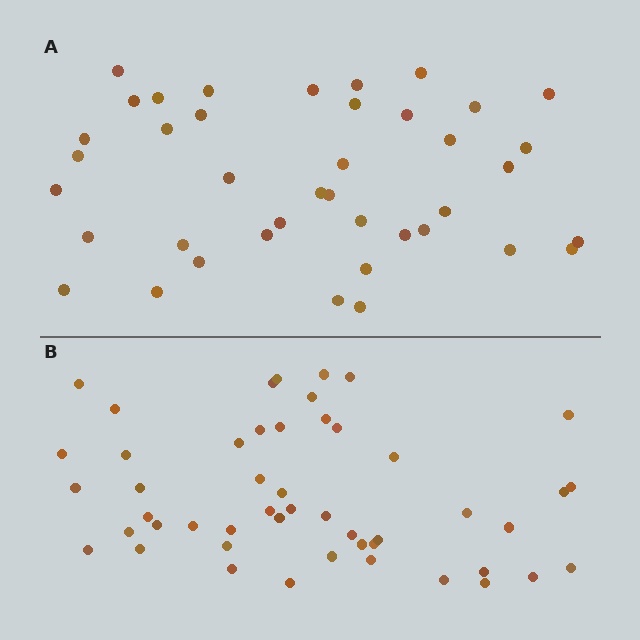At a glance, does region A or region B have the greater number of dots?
Region B (the bottom region) has more dots.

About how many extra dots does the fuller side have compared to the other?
Region B has roughly 8 or so more dots than region A.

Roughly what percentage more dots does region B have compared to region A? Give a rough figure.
About 20% more.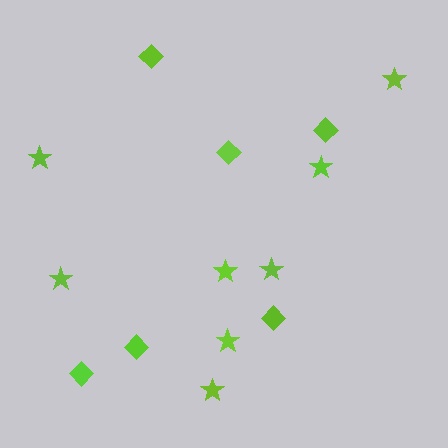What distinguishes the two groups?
There are 2 groups: one group of diamonds (6) and one group of stars (8).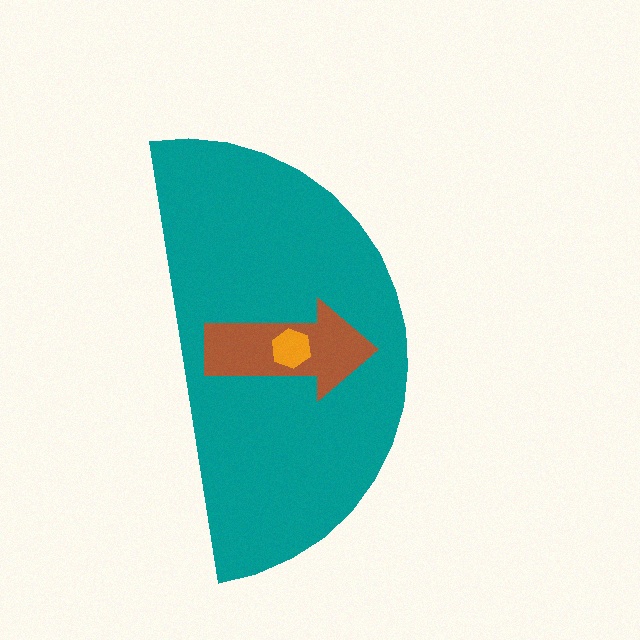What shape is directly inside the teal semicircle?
The brown arrow.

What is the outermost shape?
The teal semicircle.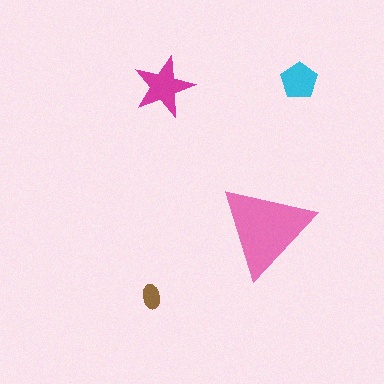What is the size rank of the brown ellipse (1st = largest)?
4th.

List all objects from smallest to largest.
The brown ellipse, the cyan pentagon, the magenta star, the pink triangle.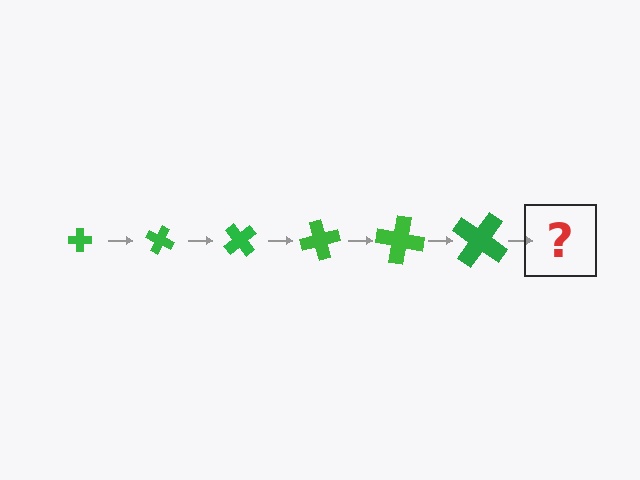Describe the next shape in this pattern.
It should be a cross, larger than the previous one and rotated 150 degrees from the start.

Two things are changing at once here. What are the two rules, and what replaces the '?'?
The two rules are that the cross grows larger each step and it rotates 25 degrees each step. The '?' should be a cross, larger than the previous one and rotated 150 degrees from the start.